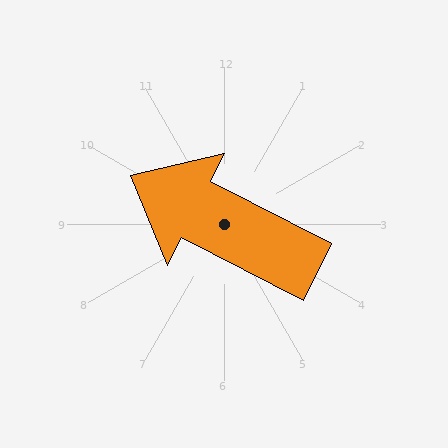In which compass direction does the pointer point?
Northwest.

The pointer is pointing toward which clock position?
Roughly 10 o'clock.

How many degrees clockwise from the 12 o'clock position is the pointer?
Approximately 297 degrees.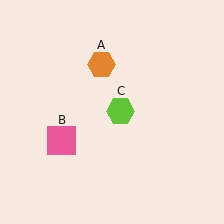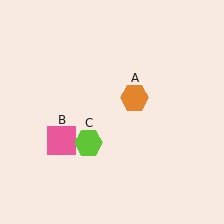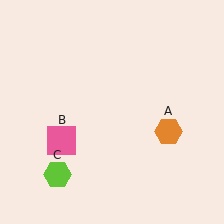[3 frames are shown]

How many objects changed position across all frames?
2 objects changed position: orange hexagon (object A), lime hexagon (object C).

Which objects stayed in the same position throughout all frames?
Pink square (object B) remained stationary.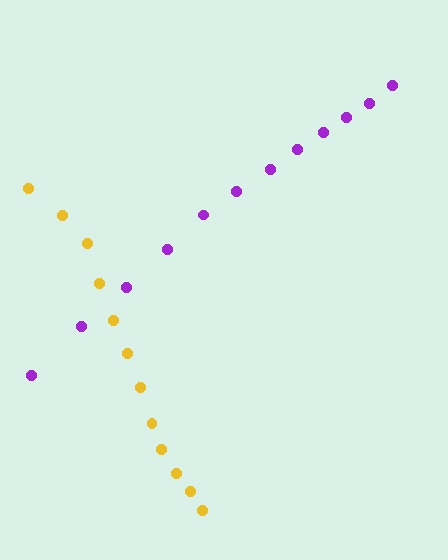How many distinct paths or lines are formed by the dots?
There are 2 distinct paths.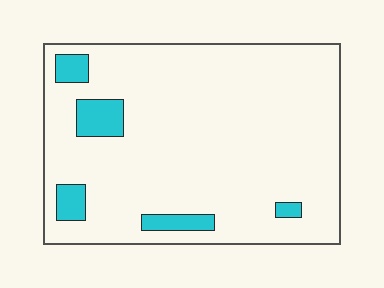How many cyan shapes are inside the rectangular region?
5.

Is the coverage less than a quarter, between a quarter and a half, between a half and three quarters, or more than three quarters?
Less than a quarter.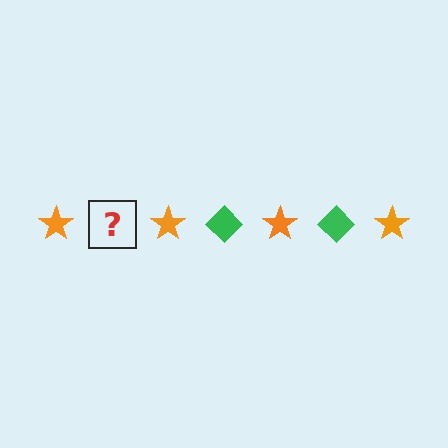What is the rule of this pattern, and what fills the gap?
The rule is that the pattern alternates between orange star and green diamond. The gap should be filled with a green diamond.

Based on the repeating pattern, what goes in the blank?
The blank should be a green diamond.